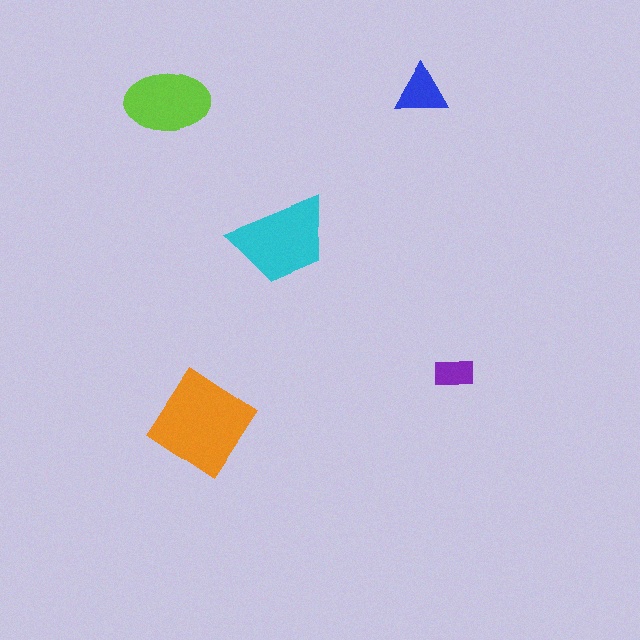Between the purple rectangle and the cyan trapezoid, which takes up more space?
The cyan trapezoid.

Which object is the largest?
The orange diamond.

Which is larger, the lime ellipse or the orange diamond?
The orange diamond.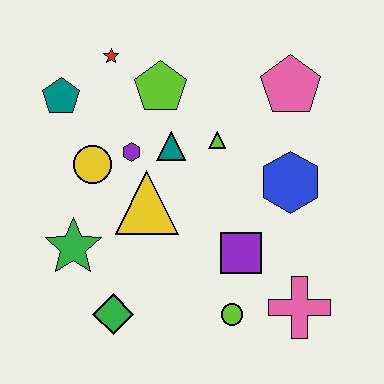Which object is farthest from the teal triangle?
The pink cross is farthest from the teal triangle.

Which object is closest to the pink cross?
The lime circle is closest to the pink cross.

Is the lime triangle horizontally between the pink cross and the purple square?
No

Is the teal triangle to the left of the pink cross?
Yes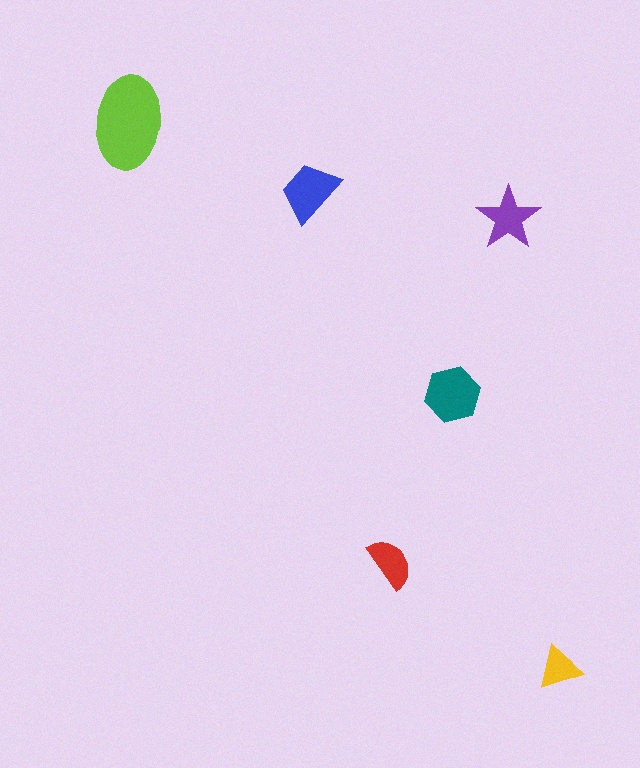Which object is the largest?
The lime ellipse.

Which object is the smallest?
The yellow triangle.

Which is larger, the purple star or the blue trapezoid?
The blue trapezoid.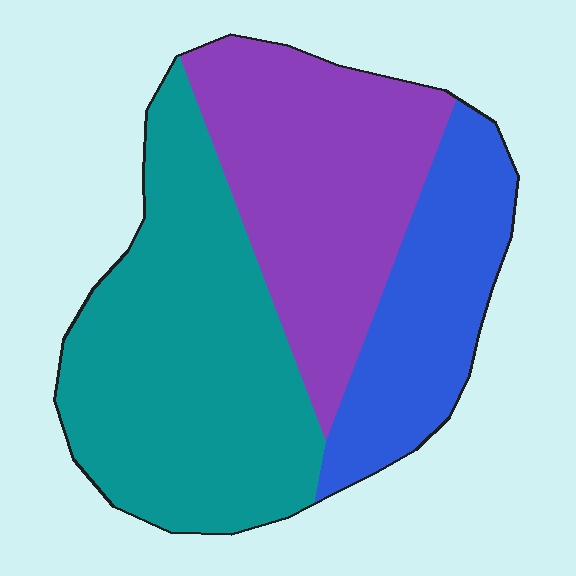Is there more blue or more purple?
Purple.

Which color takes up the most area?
Teal, at roughly 45%.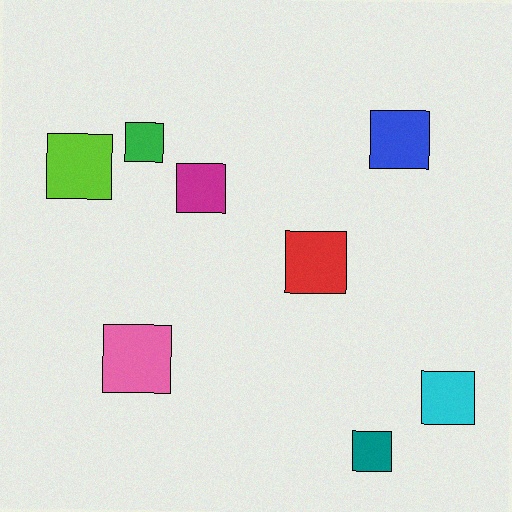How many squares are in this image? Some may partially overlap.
There are 8 squares.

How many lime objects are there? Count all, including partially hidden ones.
There is 1 lime object.